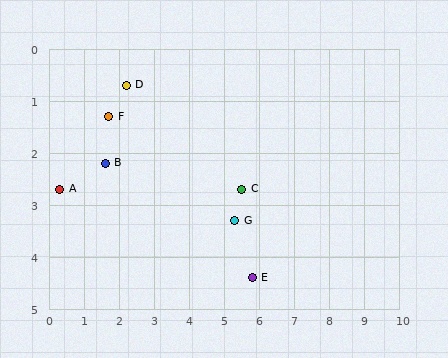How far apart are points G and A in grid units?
Points G and A are about 5.0 grid units apart.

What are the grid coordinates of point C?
Point C is at approximately (5.5, 2.7).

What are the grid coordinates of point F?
Point F is at approximately (1.7, 1.3).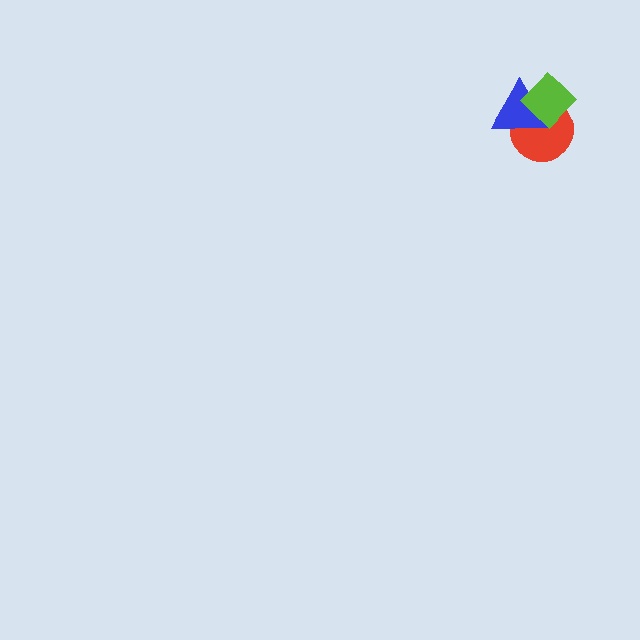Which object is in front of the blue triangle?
The lime diamond is in front of the blue triangle.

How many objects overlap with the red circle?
2 objects overlap with the red circle.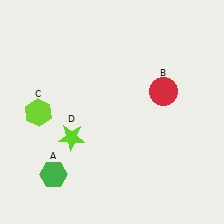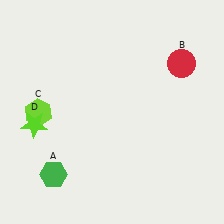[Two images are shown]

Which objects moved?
The objects that moved are: the red circle (B), the lime star (D).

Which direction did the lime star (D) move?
The lime star (D) moved left.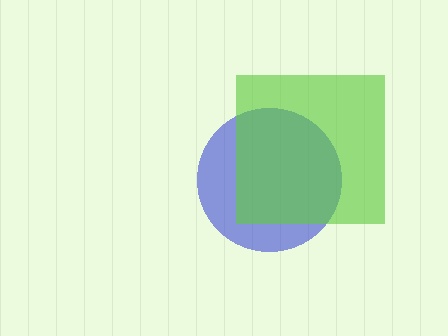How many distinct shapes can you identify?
There are 2 distinct shapes: a blue circle, a lime square.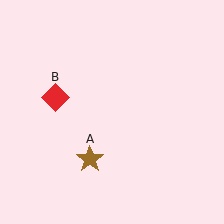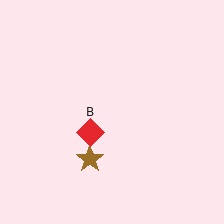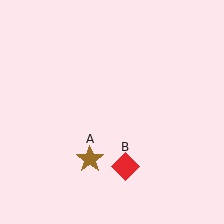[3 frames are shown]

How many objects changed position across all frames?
1 object changed position: red diamond (object B).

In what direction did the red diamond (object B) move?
The red diamond (object B) moved down and to the right.